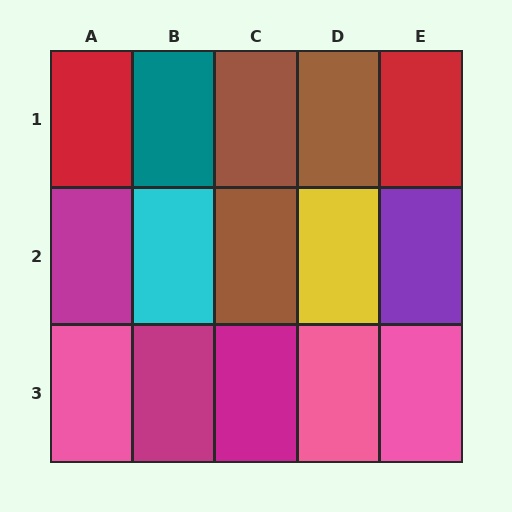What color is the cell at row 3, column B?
Magenta.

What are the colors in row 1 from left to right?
Red, teal, brown, brown, red.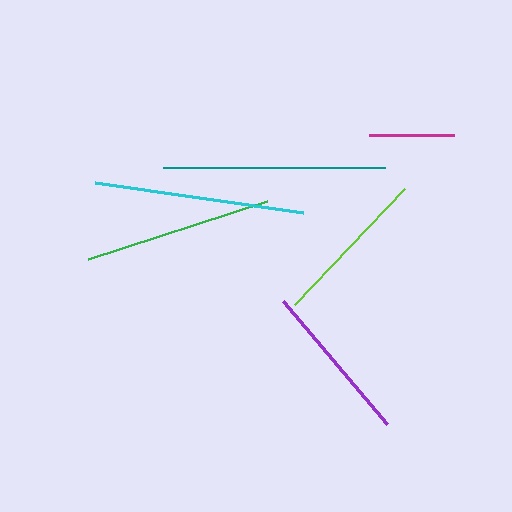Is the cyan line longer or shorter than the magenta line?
The cyan line is longer than the magenta line.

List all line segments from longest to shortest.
From longest to shortest: teal, cyan, green, purple, lime, magenta.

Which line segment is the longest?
The teal line is the longest at approximately 222 pixels.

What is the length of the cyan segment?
The cyan segment is approximately 210 pixels long.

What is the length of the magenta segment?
The magenta segment is approximately 85 pixels long.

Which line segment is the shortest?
The magenta line is the shortest at approximately 85 pixels.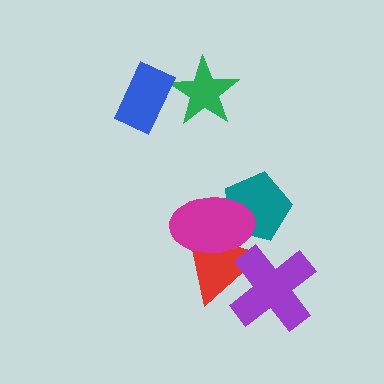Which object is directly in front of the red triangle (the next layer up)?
The teal pentagon is directly in front of the red triangle.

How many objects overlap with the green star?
1 object overlaps with the green star.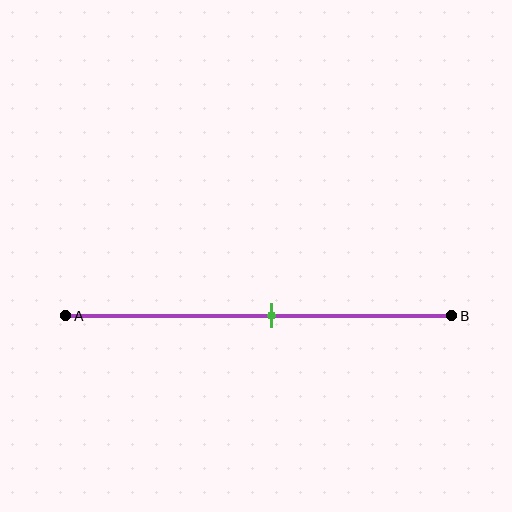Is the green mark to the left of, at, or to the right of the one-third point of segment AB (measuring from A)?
The green mark is to the right of the one-third point of segment AB.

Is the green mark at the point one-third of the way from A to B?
No, the mark is at about 55% from A, not at the 33% one-third point.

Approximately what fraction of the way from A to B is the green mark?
The green mark is approximately 55% of the way from A to B.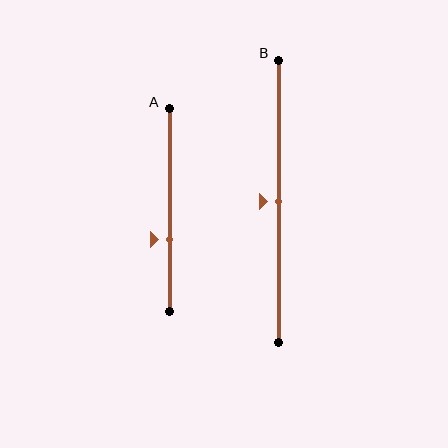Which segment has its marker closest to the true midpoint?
Segment B has its marker closest to the true midpoint.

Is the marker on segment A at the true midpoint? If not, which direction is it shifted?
No, the marker on segment A is shifted downward by about 15% of the segment length.